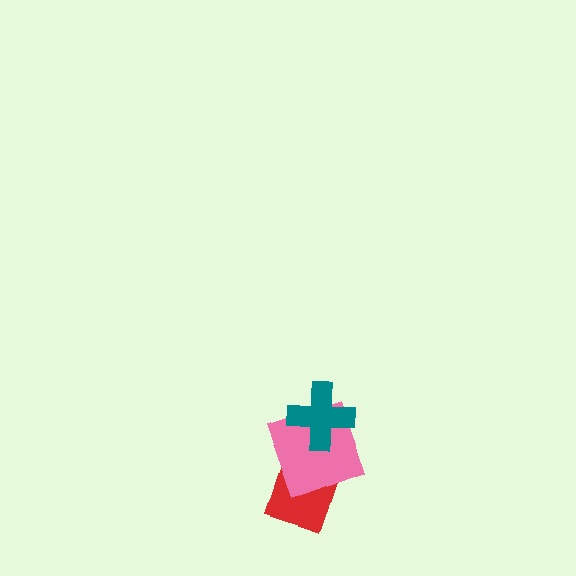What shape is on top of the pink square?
The teal cross is on top of the pink square.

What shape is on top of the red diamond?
The pink square is on top of the red diamond.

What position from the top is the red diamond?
The red diamond is 3rd from the top.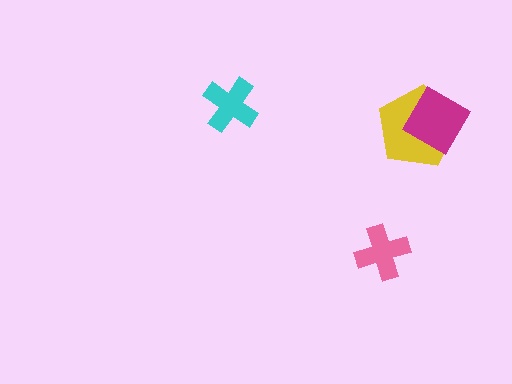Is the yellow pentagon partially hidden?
Yes, it is partially covered by another shape.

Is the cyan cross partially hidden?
No, no other shape covers it.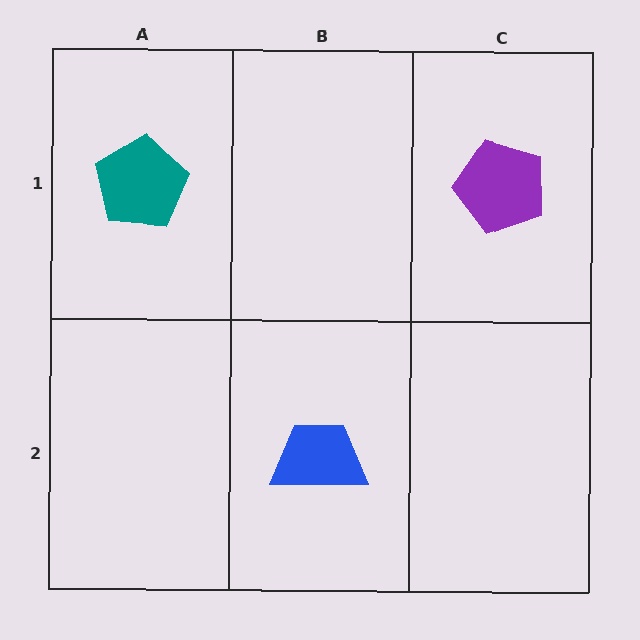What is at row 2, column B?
A blue trapezoid.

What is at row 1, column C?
A purple pentagon.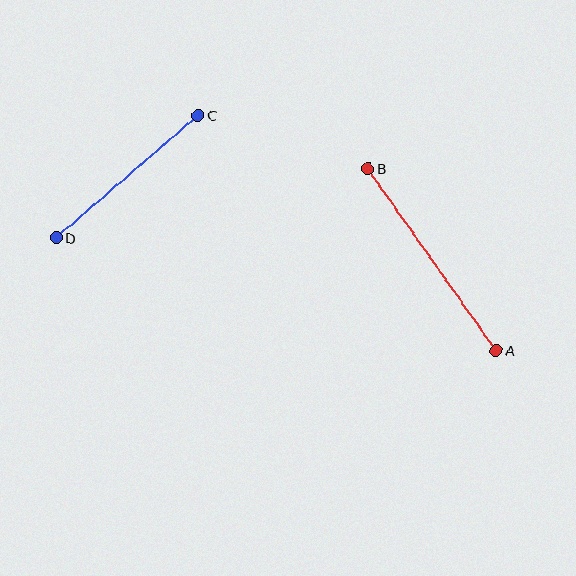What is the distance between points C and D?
The distance is approximately 188 pixels.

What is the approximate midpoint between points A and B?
The midpoint is at approximately (432, 259) pixels.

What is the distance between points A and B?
The distance is approximately 222 pixels.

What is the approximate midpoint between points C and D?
The midpoint is at approximately (127, 177) pixels.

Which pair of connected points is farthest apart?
Points A and B are farthest apart.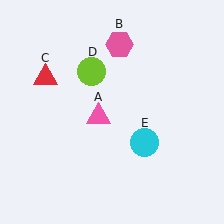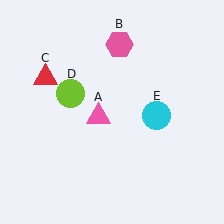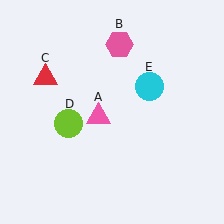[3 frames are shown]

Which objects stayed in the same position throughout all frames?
Pink triangle (object A) and pink hexagon (object B) and red triangle (object C) remained stationary.